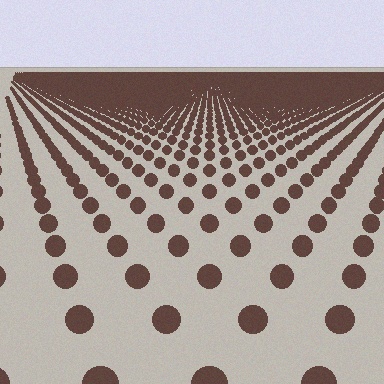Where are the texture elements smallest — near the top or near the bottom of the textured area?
Near the top.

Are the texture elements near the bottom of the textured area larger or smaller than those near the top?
Larger. Near the bottom, elements are closer to the viewer and appear at a bigger on-screen size.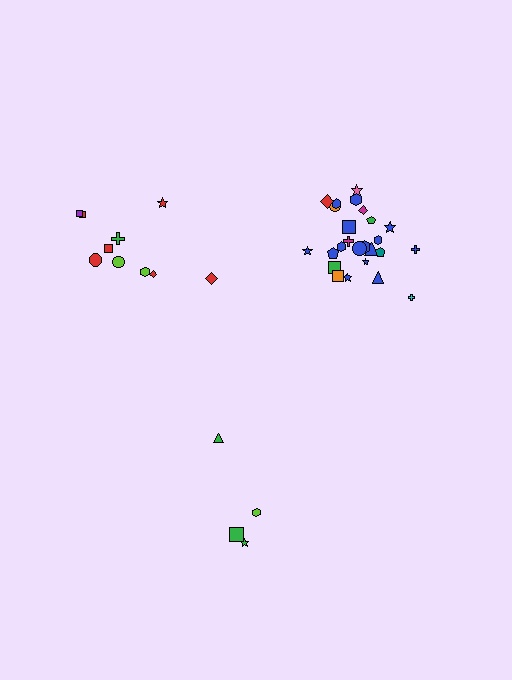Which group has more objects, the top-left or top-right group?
The top-right group.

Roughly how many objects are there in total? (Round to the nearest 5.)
Roughly 40 objects in total.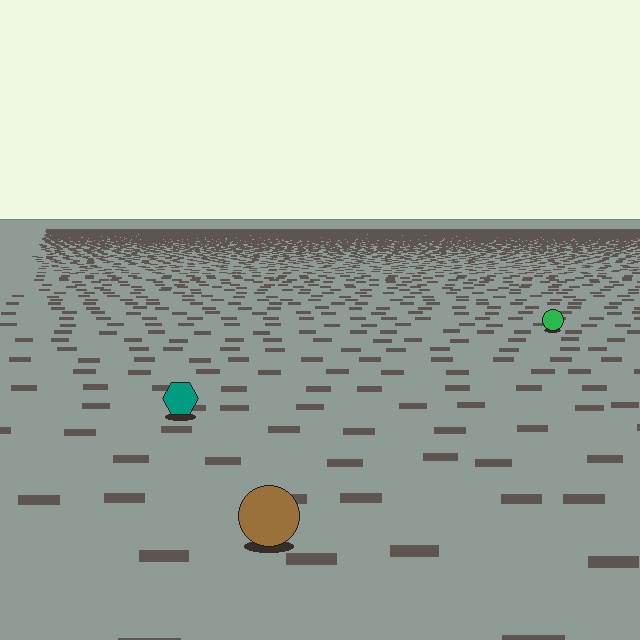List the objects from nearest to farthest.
From nearest to farthest: the brown circle, the teal hexagon, the green circle.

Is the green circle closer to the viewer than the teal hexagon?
No. The teal hexagon is closer — you can tell from the texture gradient: the ground texture is coarser near it.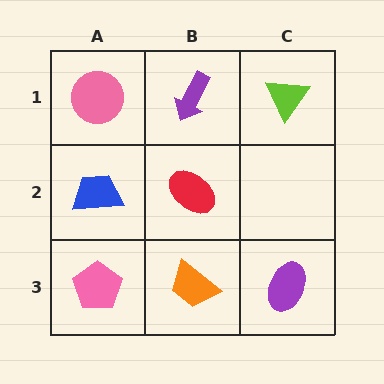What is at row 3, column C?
A purple ellipse.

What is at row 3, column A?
A pink pentagon.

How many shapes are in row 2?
2 shapes.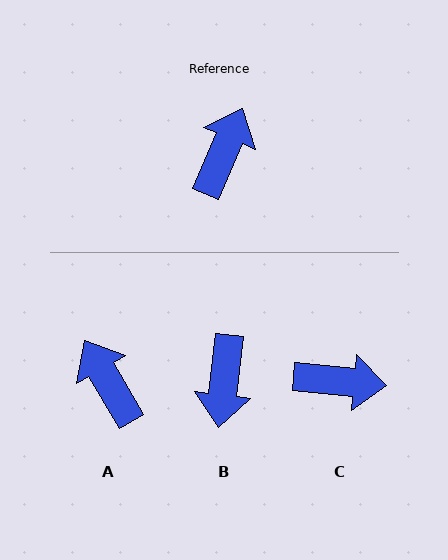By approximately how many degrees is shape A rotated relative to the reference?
Approximately 54 degrees counter-clockwise.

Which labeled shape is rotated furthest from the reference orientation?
B, about 163 degrees away.